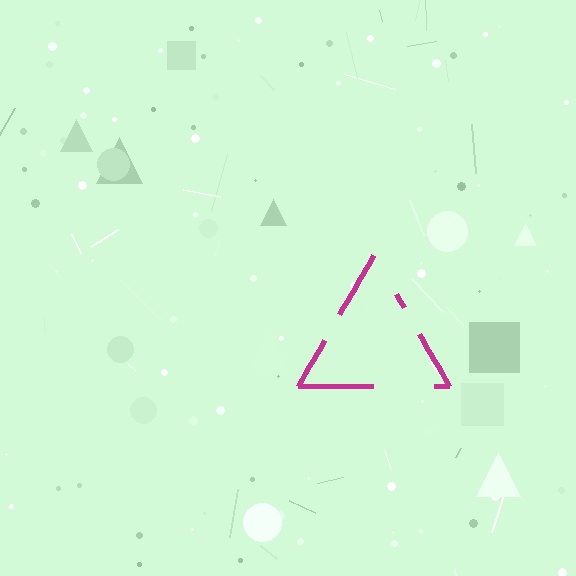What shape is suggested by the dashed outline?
The dashed outline suggests a triangle.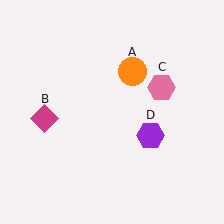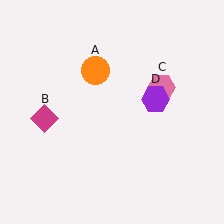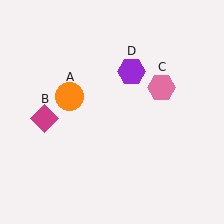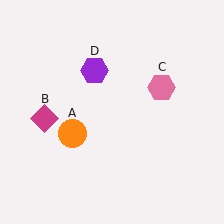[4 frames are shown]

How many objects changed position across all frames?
2 objects changed position: orange circle (object A), purple hexagon (object D).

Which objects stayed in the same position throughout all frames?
Magenta diamond (object B) and pink hexagon (object C) remained stationary.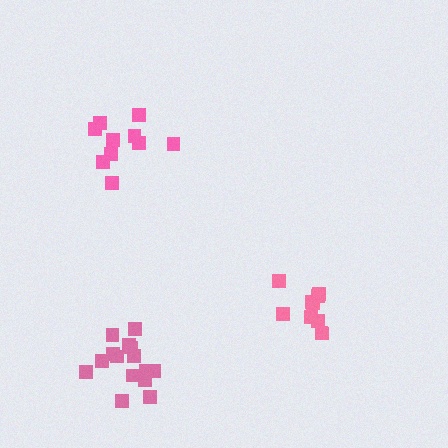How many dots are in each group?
Group 1: 10 dots, Group 2: 15 dots, Group 3: 10 dots (35 total).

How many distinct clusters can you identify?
There are 3 distinct clusters.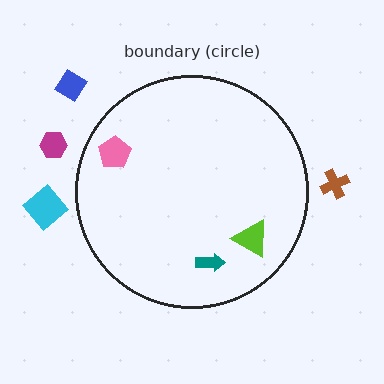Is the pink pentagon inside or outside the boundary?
Inside.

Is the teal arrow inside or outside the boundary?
Inside.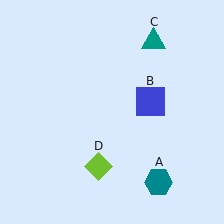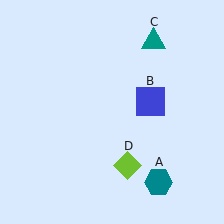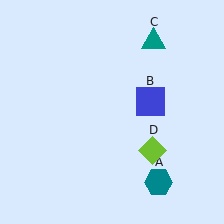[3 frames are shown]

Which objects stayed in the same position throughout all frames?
Teal hexagon (object A) and blue square (object B) and teal triangle (object C) remained stationary.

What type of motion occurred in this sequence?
The lime diamond (object D) rotated counterclockwise around the center of the scene.